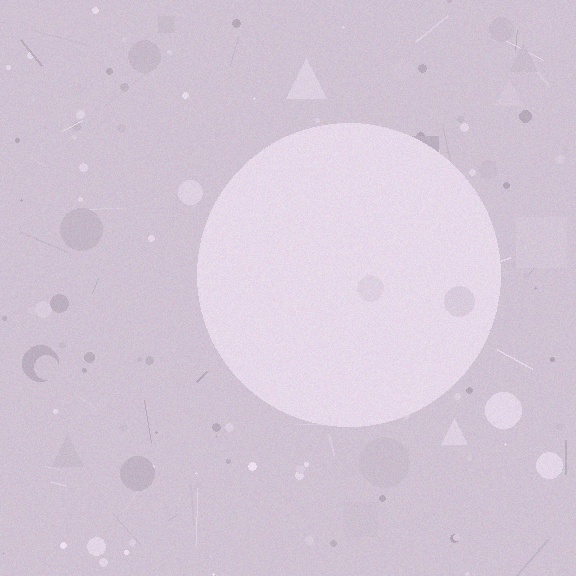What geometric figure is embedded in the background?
A circle is embedded in the background.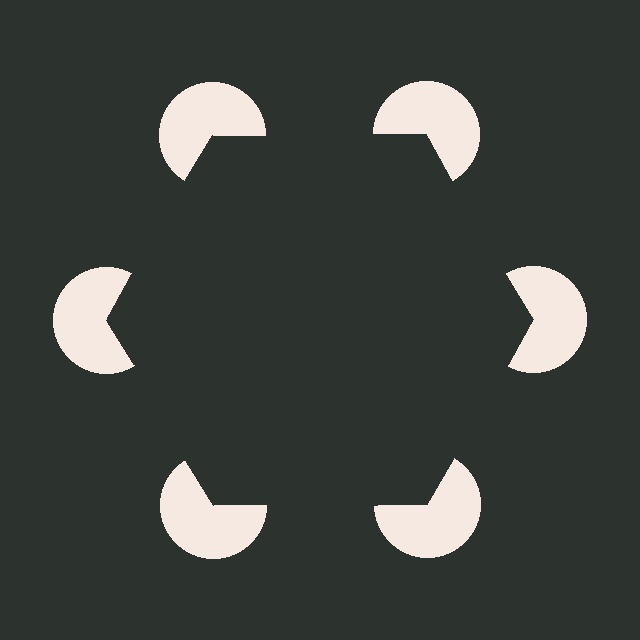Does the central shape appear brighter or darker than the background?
It typically appears slightly darker than the background, even though no actual brightness change is drawn.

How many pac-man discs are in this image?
There are 6 — one at each vertex of the illusory hexagon.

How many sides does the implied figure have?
6 sides.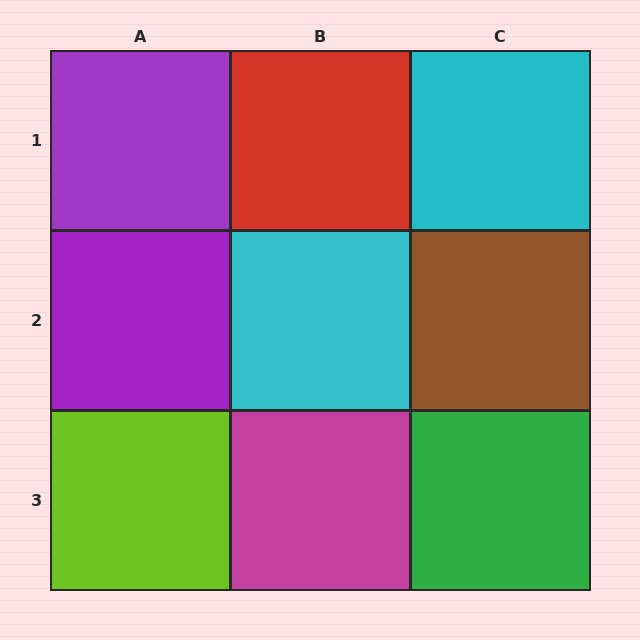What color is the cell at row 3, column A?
Lime.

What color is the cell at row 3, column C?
Green.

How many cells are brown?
1 cell is brown.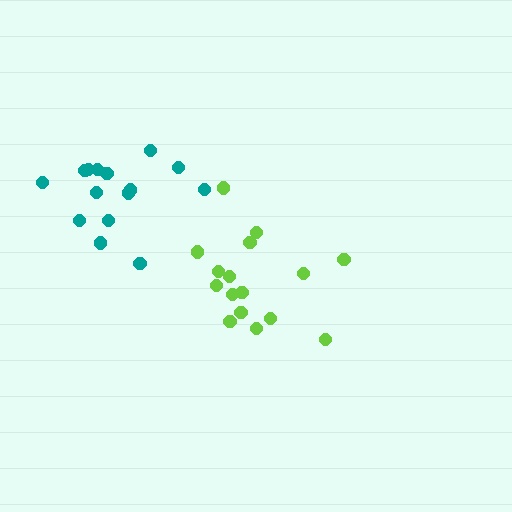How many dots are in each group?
Group 1: 16 dots, Group 2: 15 dots (31 total).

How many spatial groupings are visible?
There are 2 spatial groupings.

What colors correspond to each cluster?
The clusters are colored: lime, teal.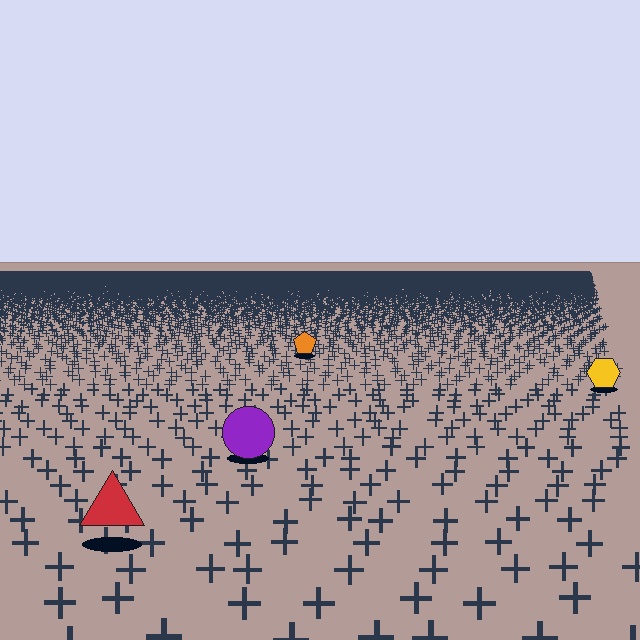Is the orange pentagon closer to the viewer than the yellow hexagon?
No. The yellow hexagon is closer — you can tell from the texture gradient: the ground texture is coarser near it.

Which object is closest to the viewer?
The red triangle is closest. The texture marks near it are larger and more spread out.